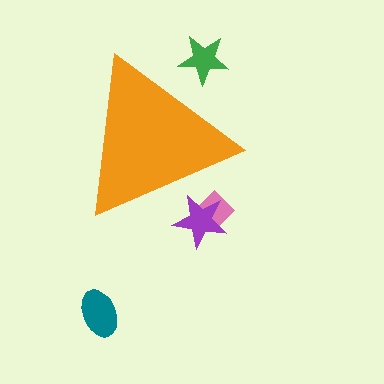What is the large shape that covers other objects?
An orange triangle.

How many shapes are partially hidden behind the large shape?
3 shapes are partially hidden.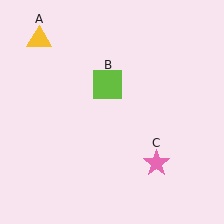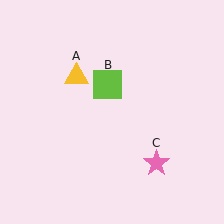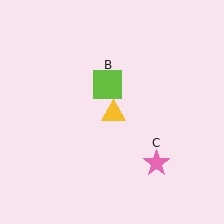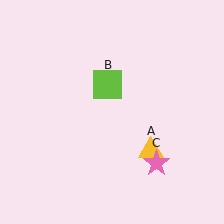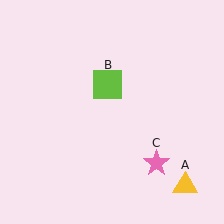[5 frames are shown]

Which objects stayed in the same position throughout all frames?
Lime square (object B) and pink star (object C) remained stationary.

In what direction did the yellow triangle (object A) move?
The yellow triangle (object A) moved down and to the right.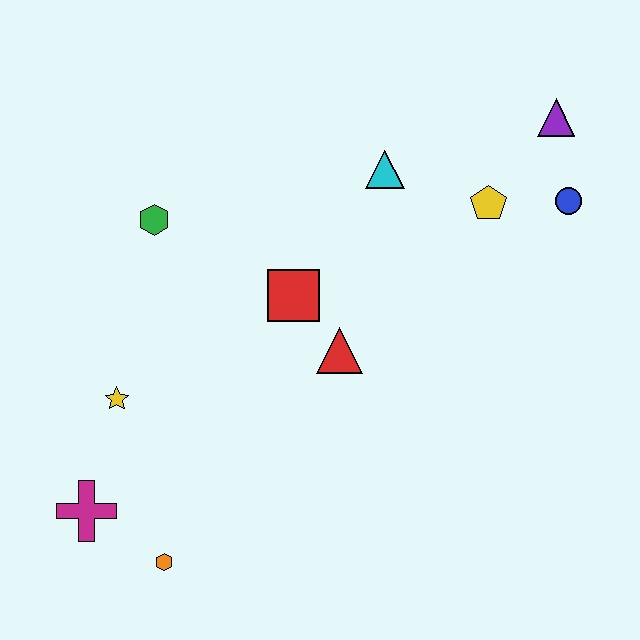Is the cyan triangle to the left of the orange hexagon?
No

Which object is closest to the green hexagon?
The red square is closest to the green hexagon.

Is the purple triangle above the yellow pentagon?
Yes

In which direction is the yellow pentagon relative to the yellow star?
The yellow pentagon is to the right of the yellow star.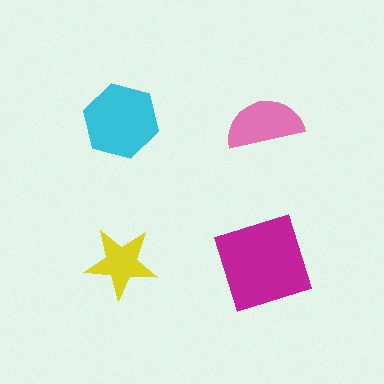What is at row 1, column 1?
A cyan hexagon.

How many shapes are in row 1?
2 shapes.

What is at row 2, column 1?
A yellow star.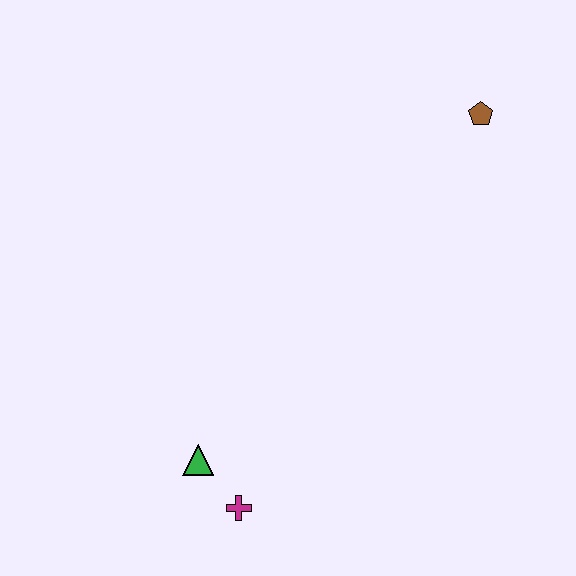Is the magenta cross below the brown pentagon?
Yes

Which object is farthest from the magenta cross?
The brown pentagon is farthest from the magenta cross.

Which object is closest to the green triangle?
The magenta cross is closest to the green triangle.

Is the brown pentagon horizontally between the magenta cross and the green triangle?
No